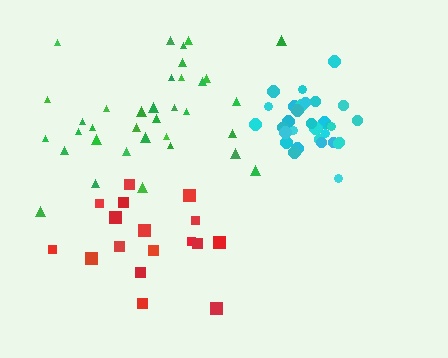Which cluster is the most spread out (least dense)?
Green.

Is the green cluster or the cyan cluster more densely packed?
Cyan.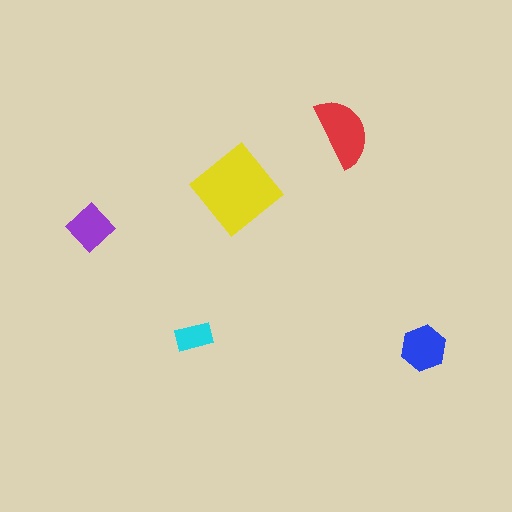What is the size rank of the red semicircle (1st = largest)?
2nd.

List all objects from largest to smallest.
The yellow diamond, the red semicircle, the blue hexagon, the purple diamond, the cyan rectangle.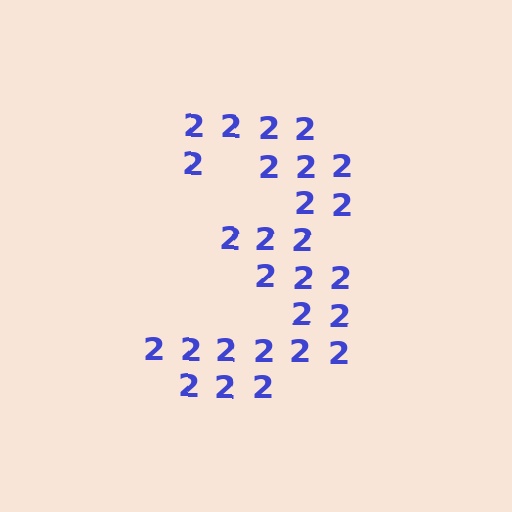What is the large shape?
The large shape is the digit 3.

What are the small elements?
The small elements are digit 2's.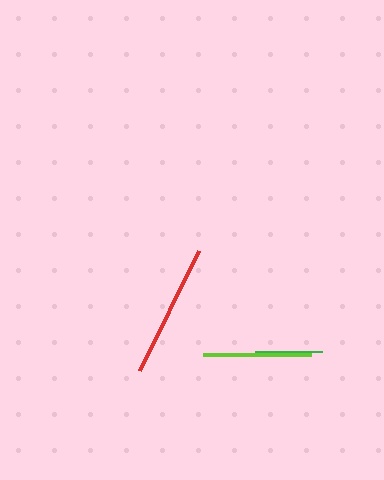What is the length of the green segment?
The green segment is approximately 66 pixels long.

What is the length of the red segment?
The red segment is approximately 133 pixels long.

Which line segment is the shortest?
The green line is the shortest at approximately 66 pixels.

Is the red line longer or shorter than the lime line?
The red line is longer than the lime line.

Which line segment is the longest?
The red line is the longest at approximately 133 pixels.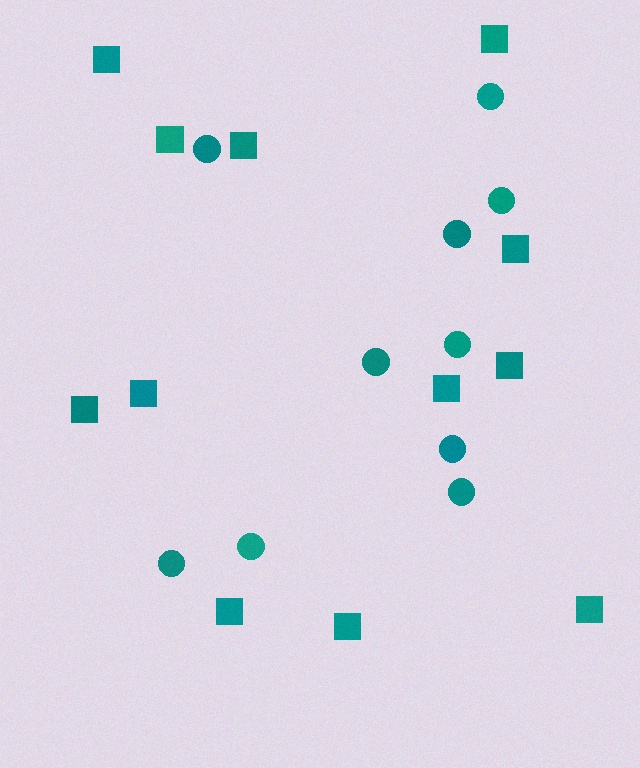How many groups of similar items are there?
There are 2 groups: one group of circles (10) and one group of squares (12).